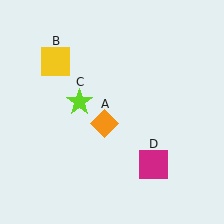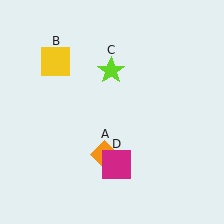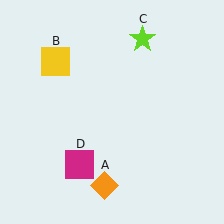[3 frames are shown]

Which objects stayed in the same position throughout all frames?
Yellow square (object B) remained stationary.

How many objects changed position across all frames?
3 objects changed position: orange diamond (object A), lime star (object C), magenta square (object D).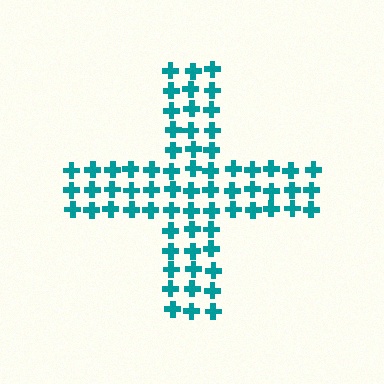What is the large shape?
The large shape is a cross.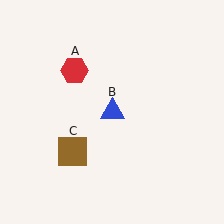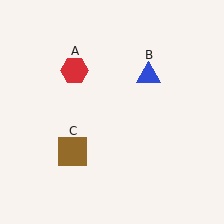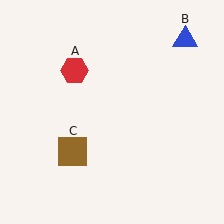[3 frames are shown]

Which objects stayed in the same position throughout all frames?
Red hexagon (object A) and brown square (object C) remained stationary.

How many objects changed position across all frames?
1 object changed position: blue triangle (object B).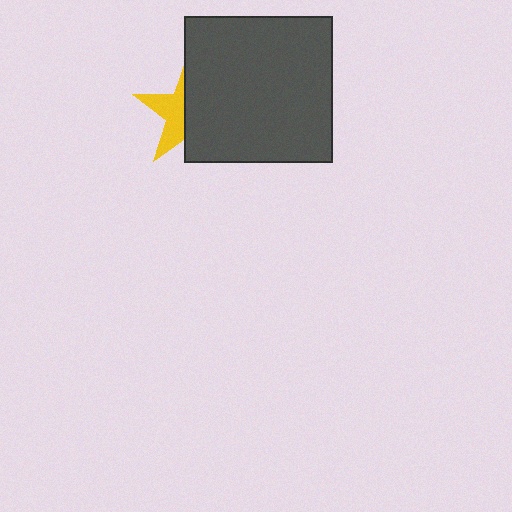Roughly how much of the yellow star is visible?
A small part of it is visible (roughly 40%).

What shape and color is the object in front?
The object in front is a dark gray rectangle.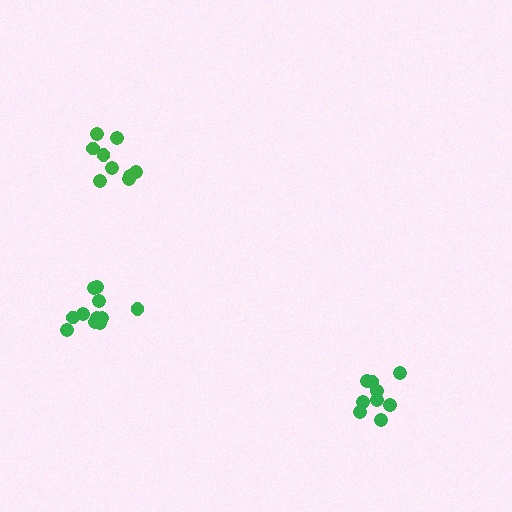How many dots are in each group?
Group 1: 11 dots, Group 2: 9 dots, Group 3: 9 dots (29 total).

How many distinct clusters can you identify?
There are 3 distinct clusters.